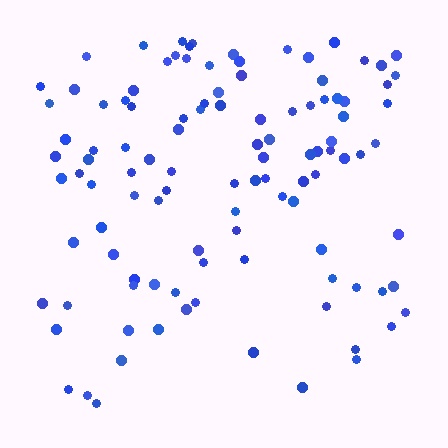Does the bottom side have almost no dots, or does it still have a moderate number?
Still a moderate number, just noticeably fewer than the top.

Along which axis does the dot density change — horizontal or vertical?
Vertical.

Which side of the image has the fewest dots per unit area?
The bottom.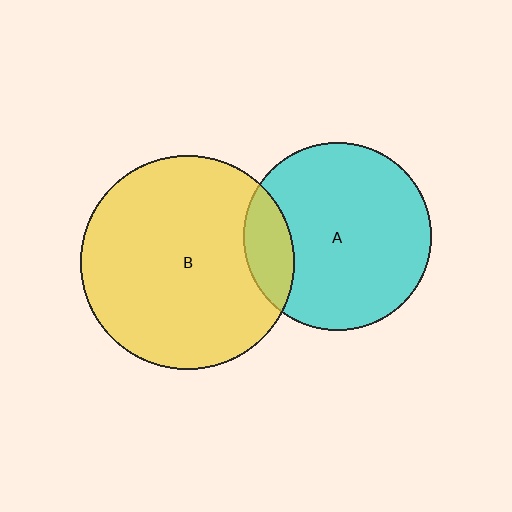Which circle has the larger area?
Circle B (yellow).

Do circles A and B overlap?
Yes.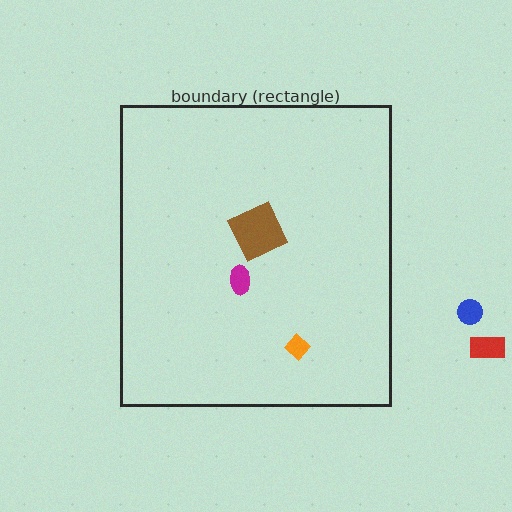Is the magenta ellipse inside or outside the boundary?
Inside.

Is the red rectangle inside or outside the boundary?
Outside.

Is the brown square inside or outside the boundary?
Inside.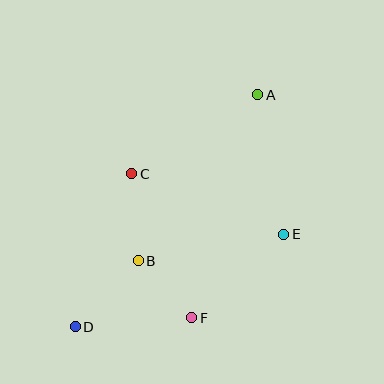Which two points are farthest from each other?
Points A and D are farthest from each other.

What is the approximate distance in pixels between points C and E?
The distance between C and E is approximately 164 pixels.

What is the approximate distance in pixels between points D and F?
The distance between D and F is approximately 117 pixels.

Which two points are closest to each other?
Points B and F are closest to each other.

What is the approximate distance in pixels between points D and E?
The distance between D and E is approximately 228 pixels.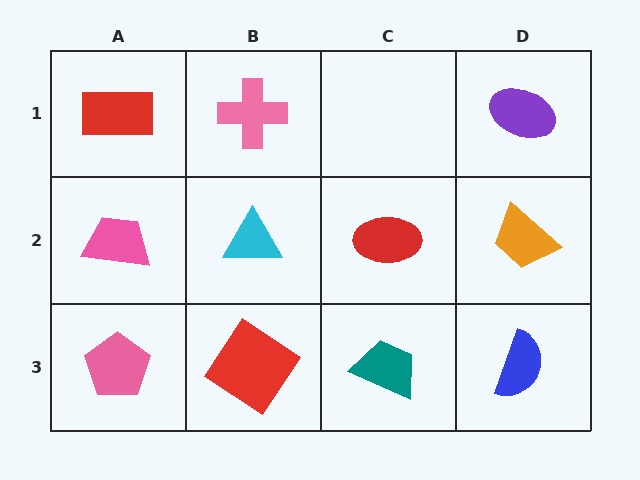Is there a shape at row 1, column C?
No, that cell is empty.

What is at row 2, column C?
A red ellipse.